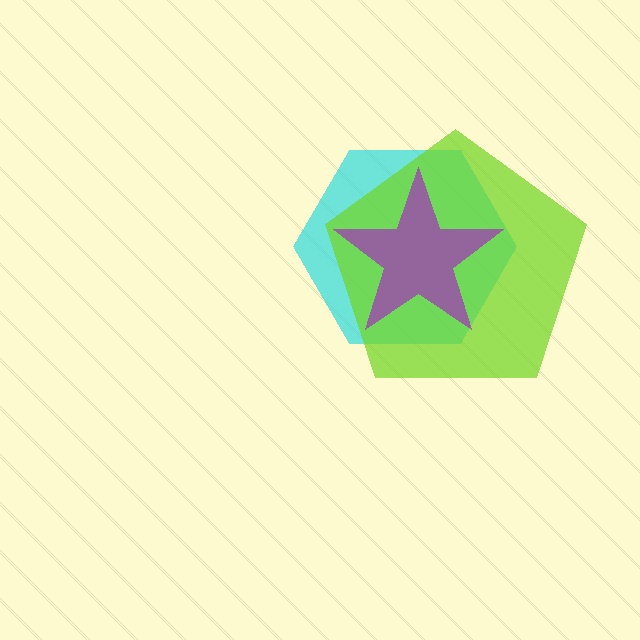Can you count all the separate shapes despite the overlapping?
Yes, there are 3 separate shapes.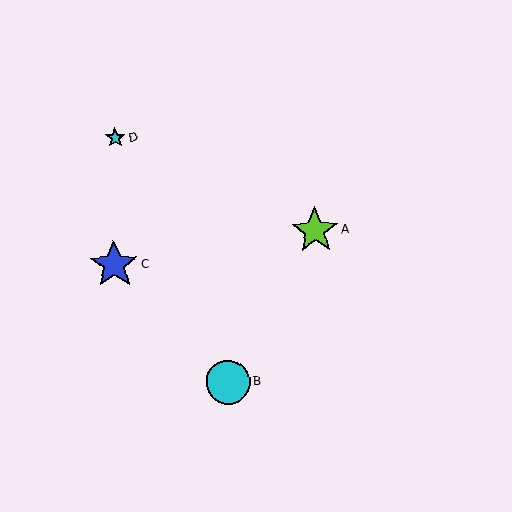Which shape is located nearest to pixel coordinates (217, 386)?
The cyan circle (labeled B) at (228, 382) is nearest to that location.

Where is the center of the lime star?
The center of the lime star is at (315, 231).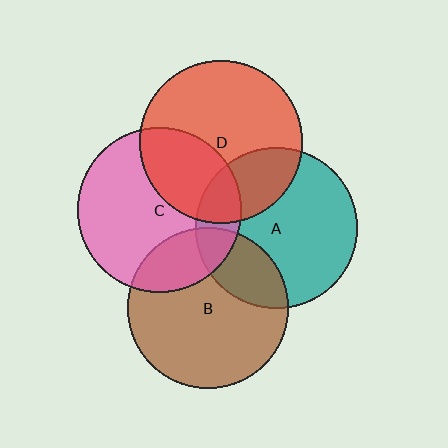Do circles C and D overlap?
Yes.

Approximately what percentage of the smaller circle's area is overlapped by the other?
Approximately 35%.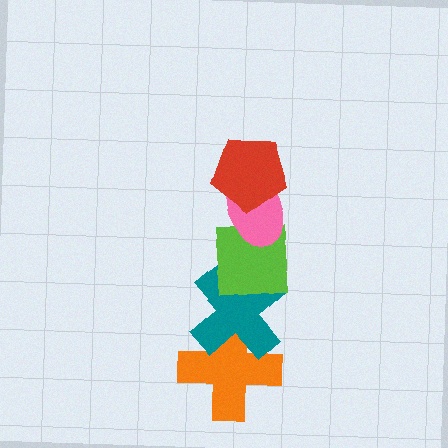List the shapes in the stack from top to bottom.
From top to bottom: the red pentagon, the pink ellipse, the lime square, the teal cross, the orange cross.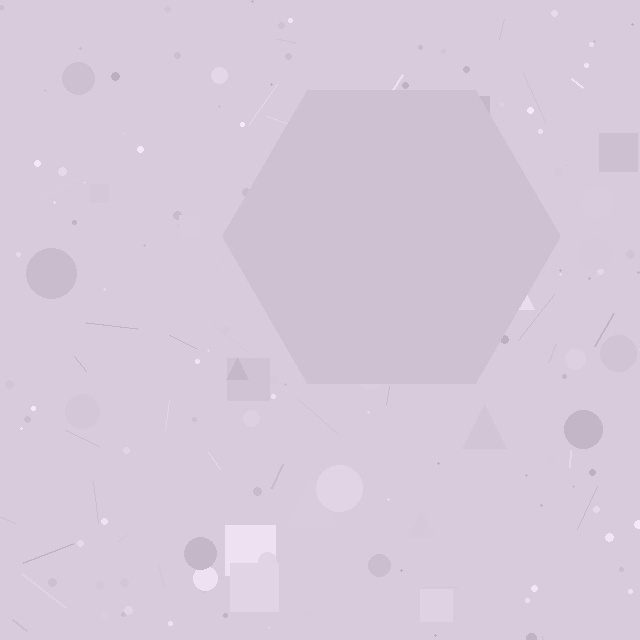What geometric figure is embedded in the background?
A hexagon is embedded in the background.